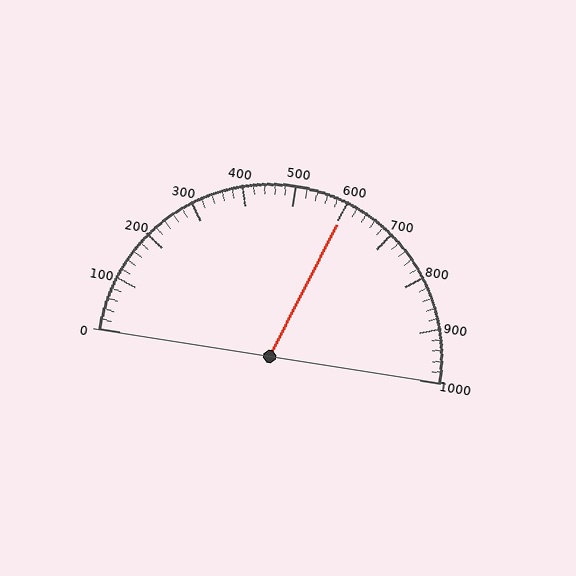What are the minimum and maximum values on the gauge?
The gauge ranges from 0 to 1000.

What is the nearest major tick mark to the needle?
The nearest major tick mark is 600.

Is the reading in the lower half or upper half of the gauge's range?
The reading is in the upper half of the range (0 to 1000).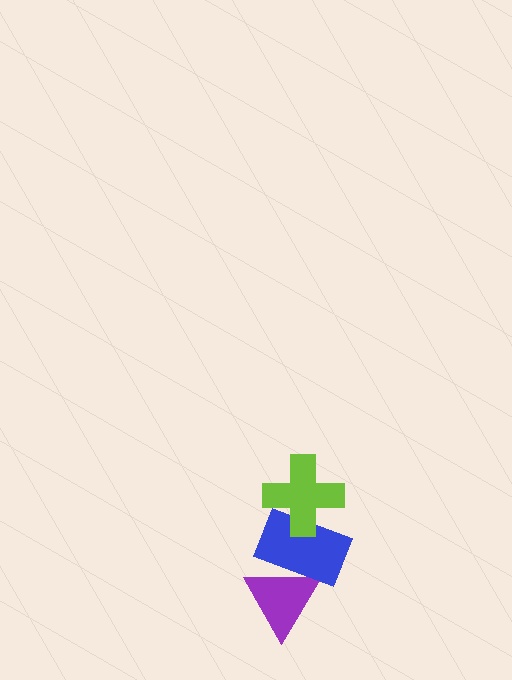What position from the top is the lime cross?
The lime cross is 1st from the top.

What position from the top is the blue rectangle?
The blue rectangle is 2nd from the top.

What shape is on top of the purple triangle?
The blue rectangle is on top of the purple triangle.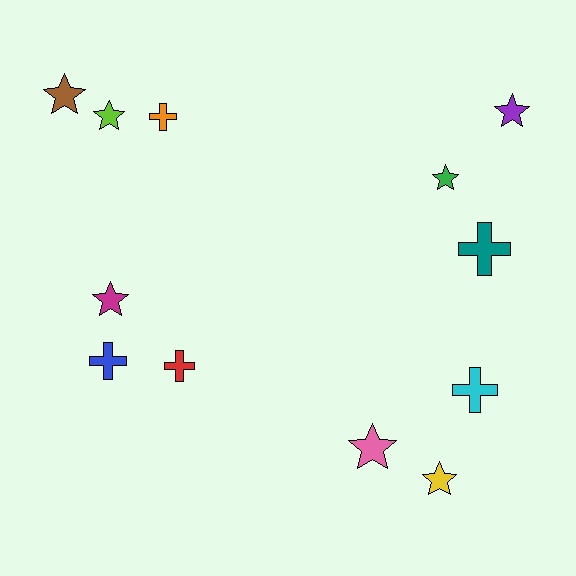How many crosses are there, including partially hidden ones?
There are 5 crosses.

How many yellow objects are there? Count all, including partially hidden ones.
There is 1 yellow object.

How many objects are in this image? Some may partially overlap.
There are 12 objects.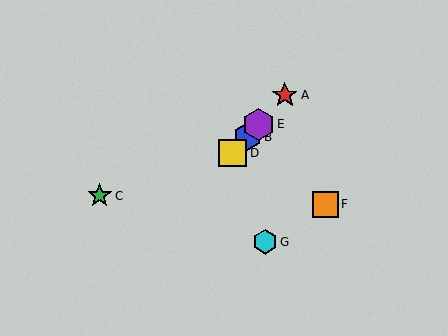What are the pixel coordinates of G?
Object G is at (265, 242).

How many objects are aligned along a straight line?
4 objects (A, B, D, E) are aligned along a straight line.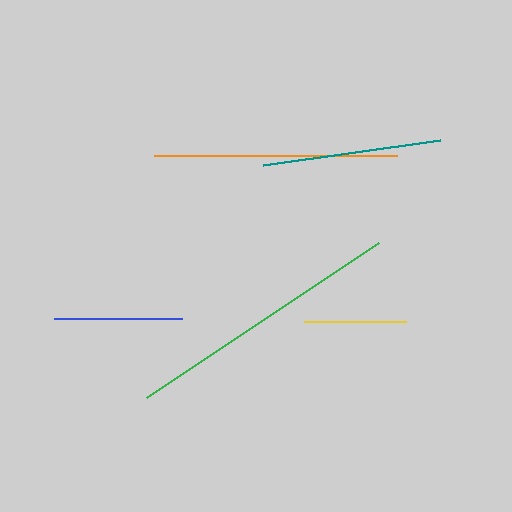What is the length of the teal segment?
The teal segment is approximately 179 pixels long.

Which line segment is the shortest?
The yellow line is the shortest at approximately 102 pixels.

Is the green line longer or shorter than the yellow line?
The green line is longer than the yellow line.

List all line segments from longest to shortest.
From longest to shortest: green, orange, teal, blue, yellow.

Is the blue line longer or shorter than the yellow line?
The blue line is longer than the yellow line.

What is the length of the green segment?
The green segment is approximately 279 pixels long.